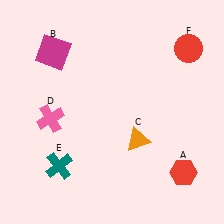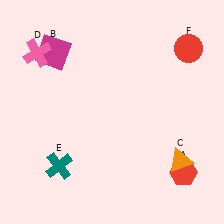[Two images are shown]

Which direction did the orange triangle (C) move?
The orange triangle (C) moved right.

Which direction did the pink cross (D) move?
The pink cross (D) moved up.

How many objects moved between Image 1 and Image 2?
2 objects moved between the two images.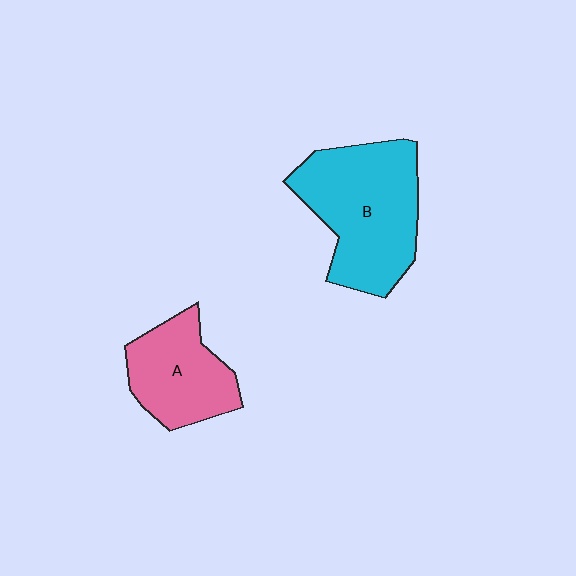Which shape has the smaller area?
Shape A (pink).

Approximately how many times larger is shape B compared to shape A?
Approximately 1.6 times.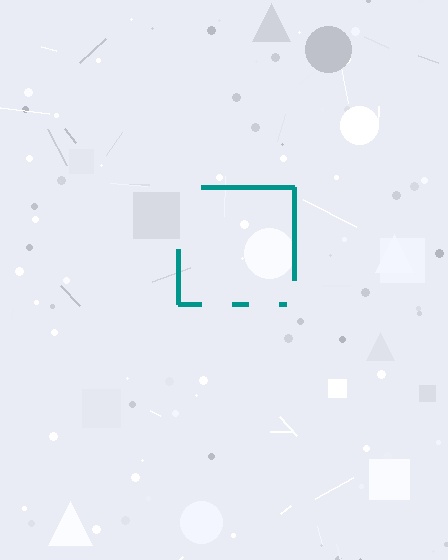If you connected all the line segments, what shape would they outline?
They would outline a square.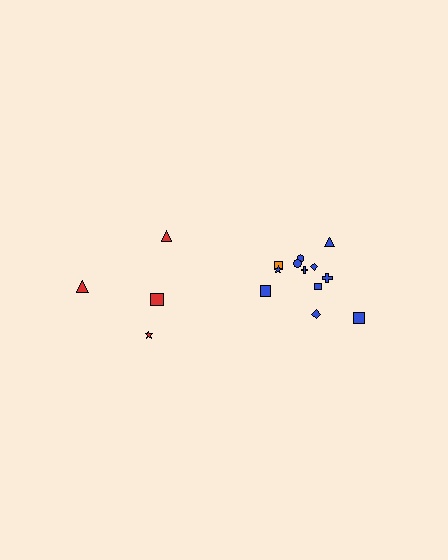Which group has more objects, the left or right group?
The right group.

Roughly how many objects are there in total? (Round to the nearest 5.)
Roughly 15 objects in total.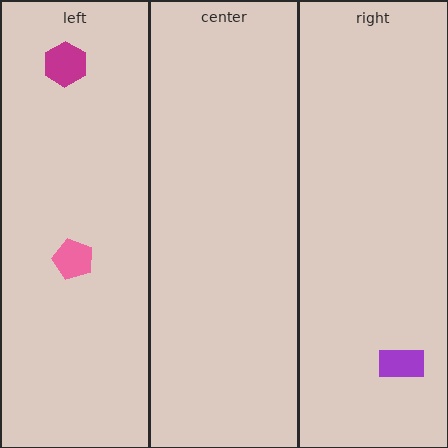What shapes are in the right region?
The purple rectangle.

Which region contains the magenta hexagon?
The left region.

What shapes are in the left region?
The pink pentagon, the magenta hexagon.